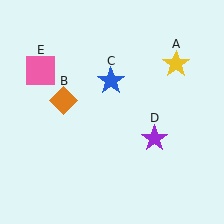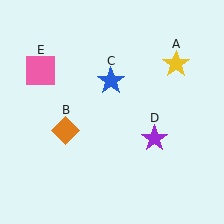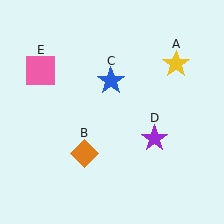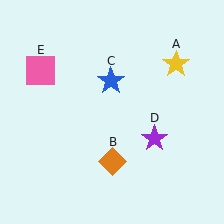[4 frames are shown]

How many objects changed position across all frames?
1 object changed position: orange diamond (object B).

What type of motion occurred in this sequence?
The orange diamond (object B) rotated counterclockwise around the center of the scene.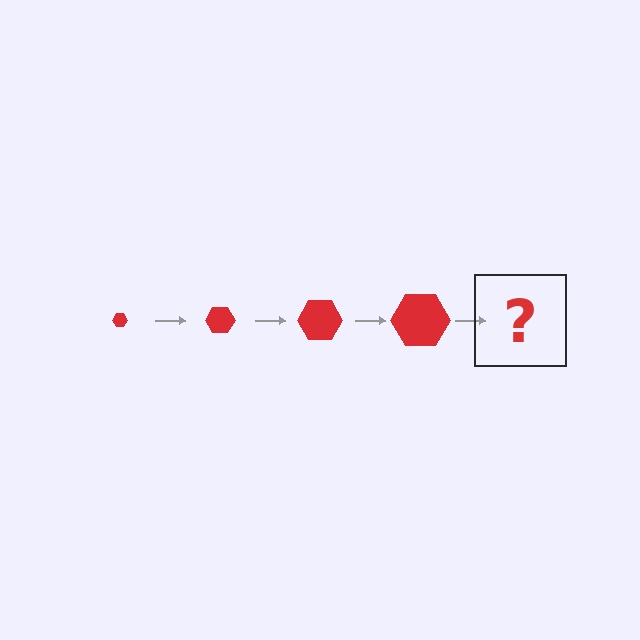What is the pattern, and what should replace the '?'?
The pattern is that the hexagon gets progressively larger each step. The '?' should be a red hexagon, larger than the previous one.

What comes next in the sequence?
The next element should be a red hexagon, larger than the previous one.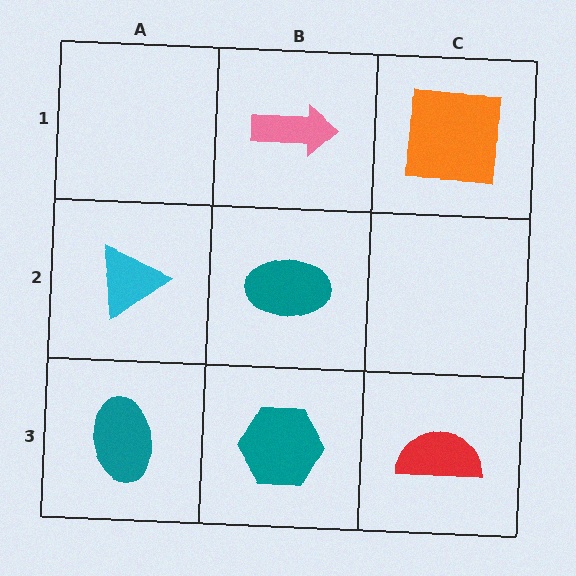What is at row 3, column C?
A red semicircle.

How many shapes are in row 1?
2 shapes.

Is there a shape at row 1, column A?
No, that cell is empty.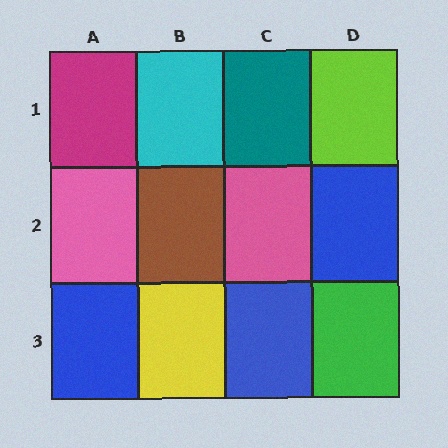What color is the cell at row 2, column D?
Blue.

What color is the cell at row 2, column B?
Brown.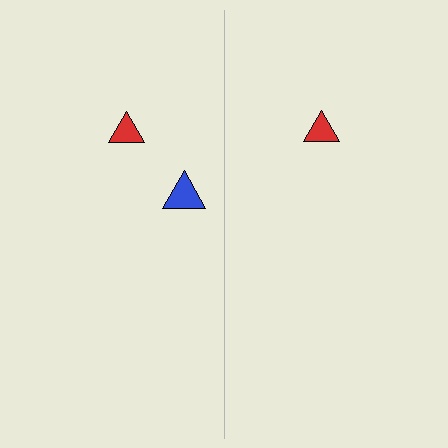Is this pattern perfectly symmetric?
No, the pattern is not perfectly symmetric. A blue triangle is missing from the right side.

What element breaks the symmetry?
A blue triangle is missing from the right side.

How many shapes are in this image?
There are 3 shapes in this image.